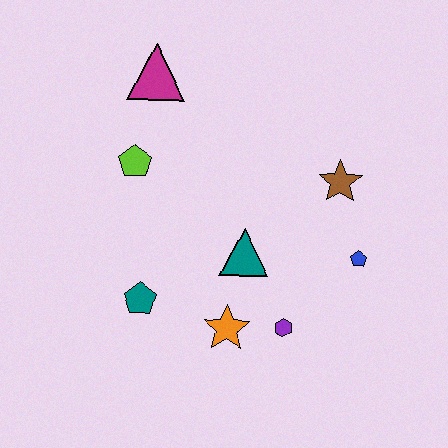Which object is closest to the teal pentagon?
The orange star is closest to the teal pentagon.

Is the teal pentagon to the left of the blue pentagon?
Yes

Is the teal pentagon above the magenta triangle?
No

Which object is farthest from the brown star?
The teal pentagon is farthest from the brown star.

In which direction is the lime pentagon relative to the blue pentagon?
The lime pentagon is to the left of the blue pentagon.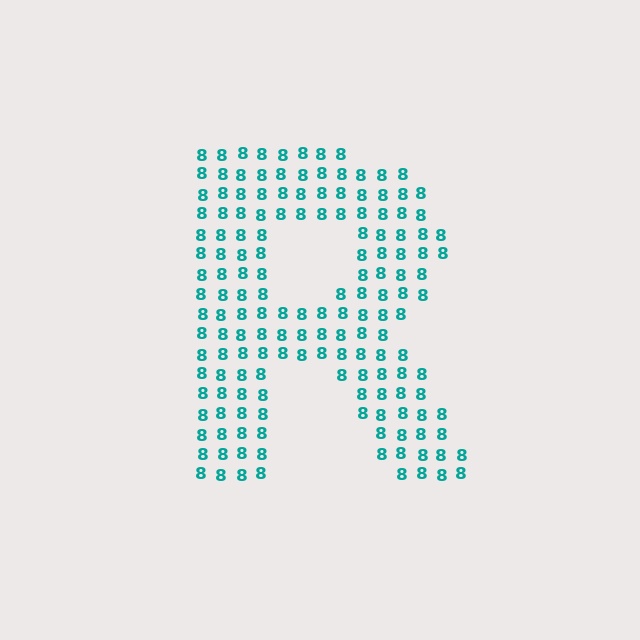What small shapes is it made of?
It is made of small digit 8's.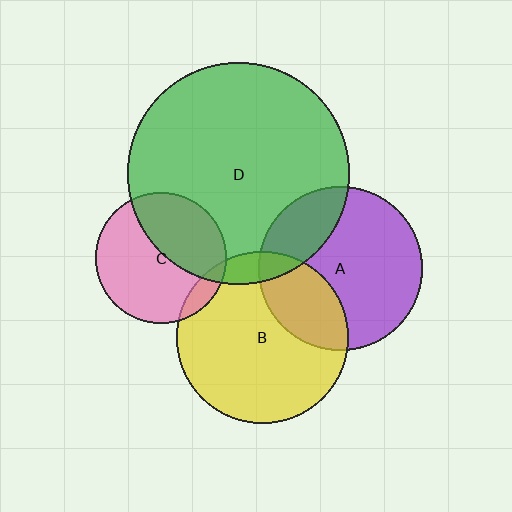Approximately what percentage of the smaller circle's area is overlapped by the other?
Approximately 10%.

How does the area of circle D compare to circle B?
Approximately 1.7 times.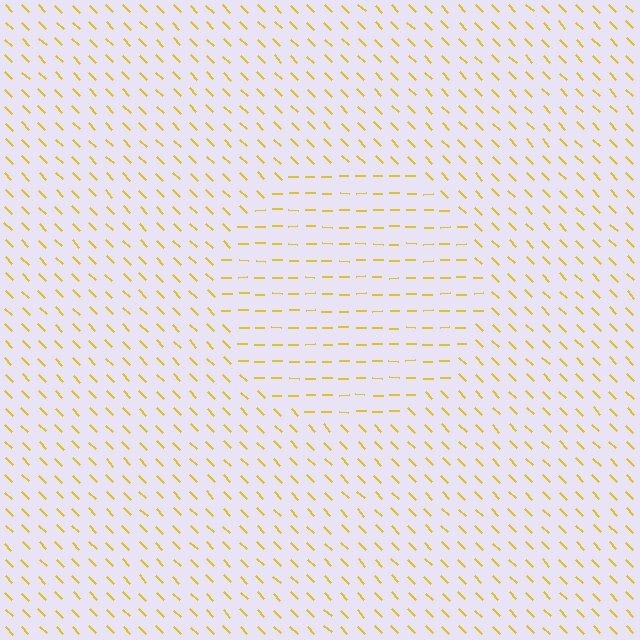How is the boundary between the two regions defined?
The boundary is defined purely by a change in line orientation (approximately 45 degrees difference). All lines are the same color and thickness.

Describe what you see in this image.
The image is filled with small yellow line segments. A circle region in the image has lines oriented differently from the surrounding lines, creating a visible texture boundary.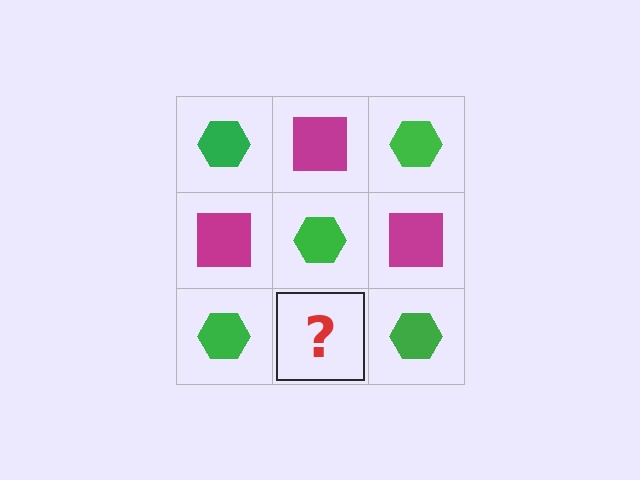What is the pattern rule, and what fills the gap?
The rule is that it alternates green hexagon and magenta square in a checkerboard pattern. The gap should be filled with a magenta square.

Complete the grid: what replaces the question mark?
The question mark should be replaced with a magenta square.